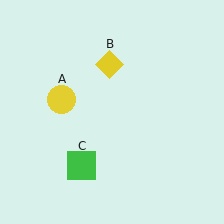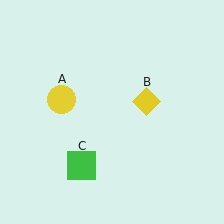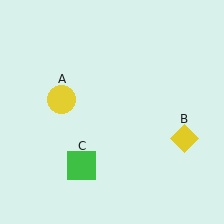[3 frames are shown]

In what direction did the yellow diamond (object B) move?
The yellow diamond (object B) moved down and to the right.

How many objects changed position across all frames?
1 object changed position: yellow diamond (object B).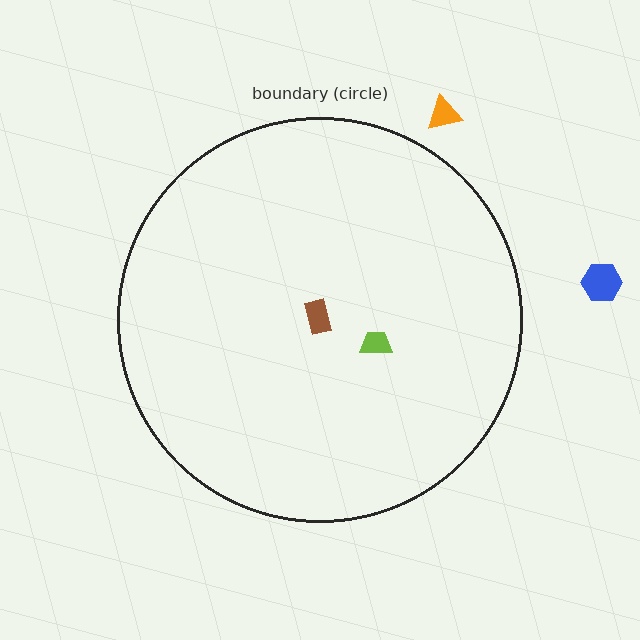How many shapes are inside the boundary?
2 inside, 2 outside.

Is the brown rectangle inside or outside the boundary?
Inside.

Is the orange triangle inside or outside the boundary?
Outside.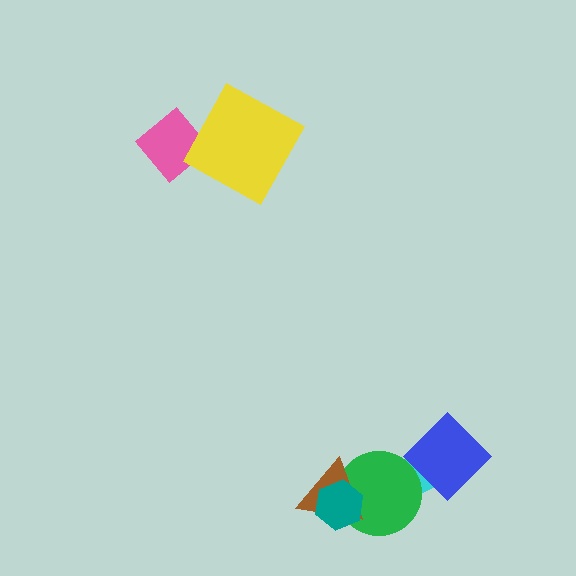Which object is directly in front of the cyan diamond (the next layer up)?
The green circle is directly in front of the cyan diamond.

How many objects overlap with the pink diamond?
1 object overlaps with the pink diamond.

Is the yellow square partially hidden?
No, no other shape covers it.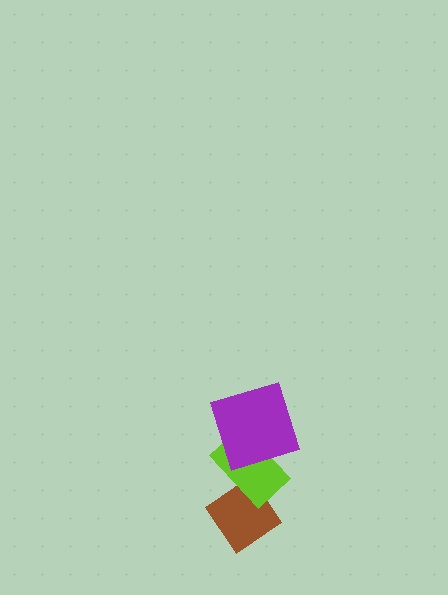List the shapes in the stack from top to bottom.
From top to bottom: the purple square, the lime rectangle, the brown diamond.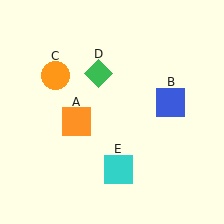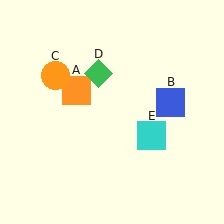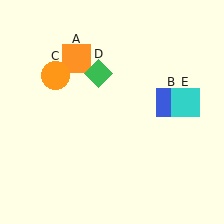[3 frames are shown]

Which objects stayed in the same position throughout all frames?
Blue square (object B) and orange circle (object C) and green diamond (object D) remained stationary.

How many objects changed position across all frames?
2 objects changed position: orange square (object A), cyan square (object E).